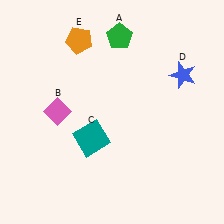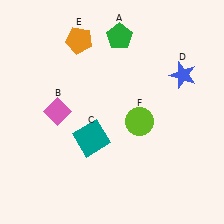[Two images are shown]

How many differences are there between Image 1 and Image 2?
There is 1 difference between the two images.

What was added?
A lime circle (F) was added in Image 2.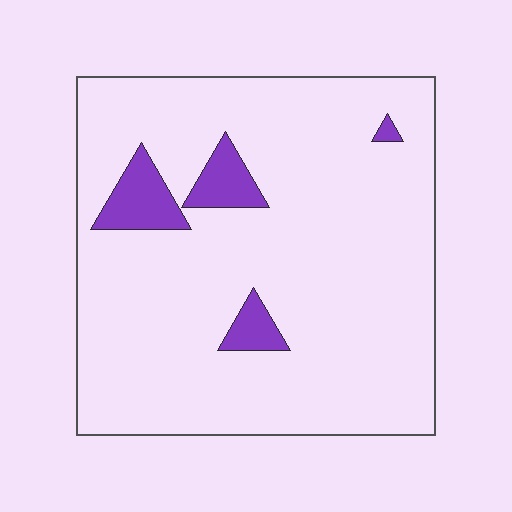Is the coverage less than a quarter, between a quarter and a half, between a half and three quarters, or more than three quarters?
Less than a quarter.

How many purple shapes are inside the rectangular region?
4.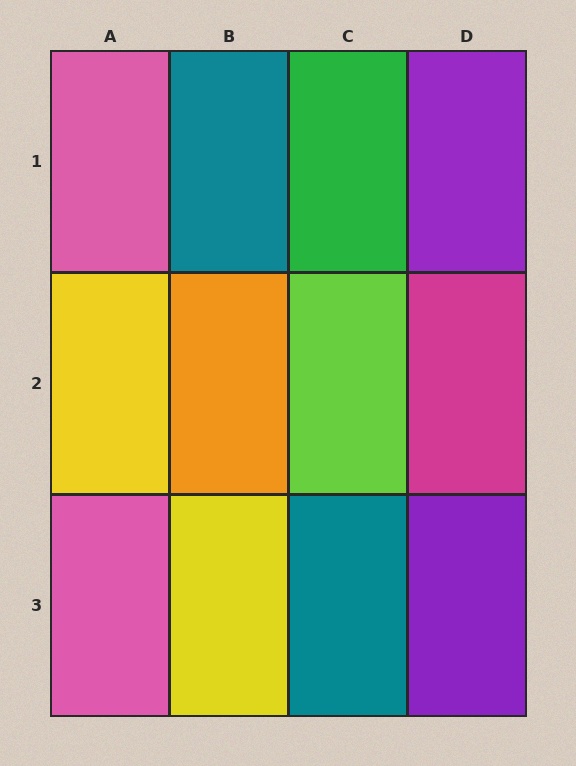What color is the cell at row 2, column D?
Magenta.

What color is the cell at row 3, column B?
Yellow.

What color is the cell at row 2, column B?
Orange.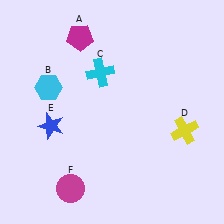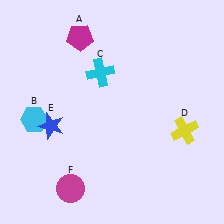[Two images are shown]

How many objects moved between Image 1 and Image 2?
1 object moved between the two images.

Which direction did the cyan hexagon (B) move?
The cyan hexagon (B) moved down.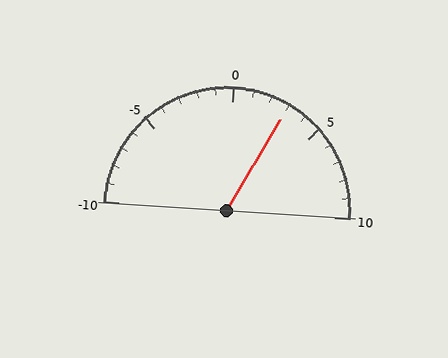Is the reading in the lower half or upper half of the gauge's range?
The reading is in the upper half of the range (-10 to 10).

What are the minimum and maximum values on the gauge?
The gauge ranges from -10 to 10.